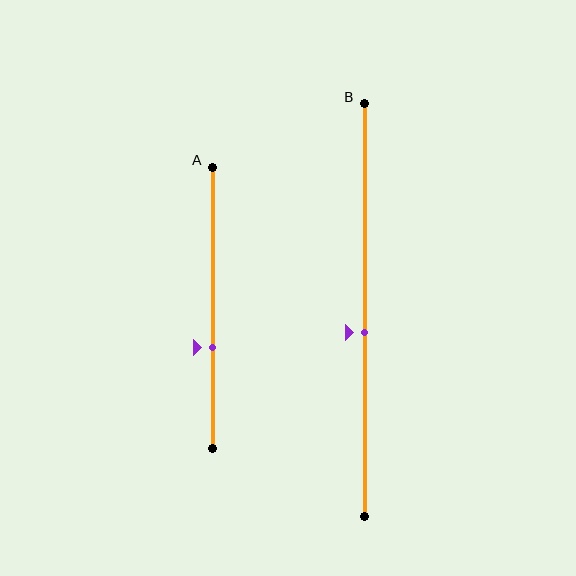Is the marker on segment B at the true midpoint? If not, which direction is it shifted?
No, the marker on segment B is shifted downward by about 5% of the segment length.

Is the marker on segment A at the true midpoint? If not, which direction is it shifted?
No, the marker on segment A is shifted downward by about 14% of the segment length.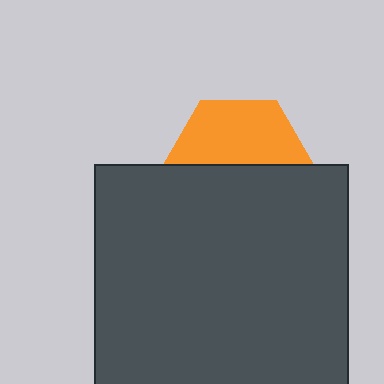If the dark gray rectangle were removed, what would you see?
You would see the complete orange hexagon.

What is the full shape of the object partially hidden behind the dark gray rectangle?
The partially hidden object is an orange hexagon.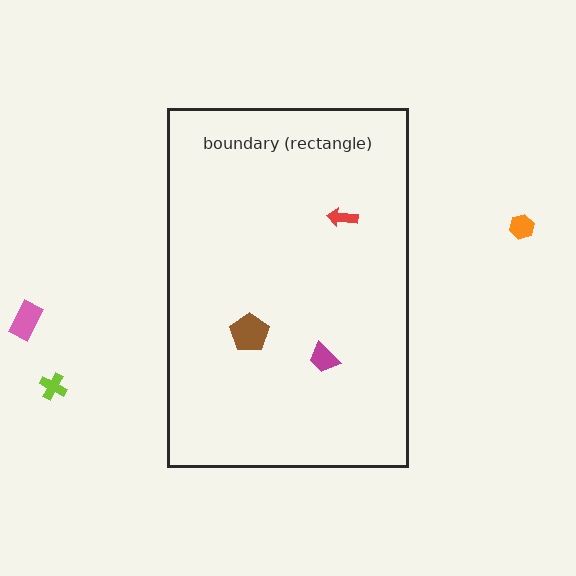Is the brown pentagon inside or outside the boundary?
Inside.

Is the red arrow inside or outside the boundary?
Inside.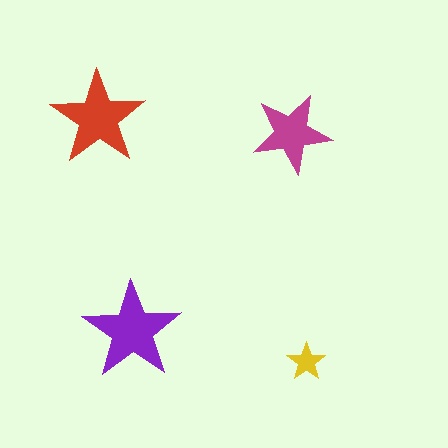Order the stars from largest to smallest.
the purple one, the red one, the magenta one, the yellow one.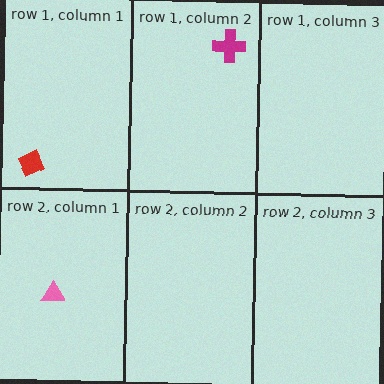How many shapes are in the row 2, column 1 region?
1.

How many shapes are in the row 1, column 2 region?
1.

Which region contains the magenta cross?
The row 1, column 2 region.